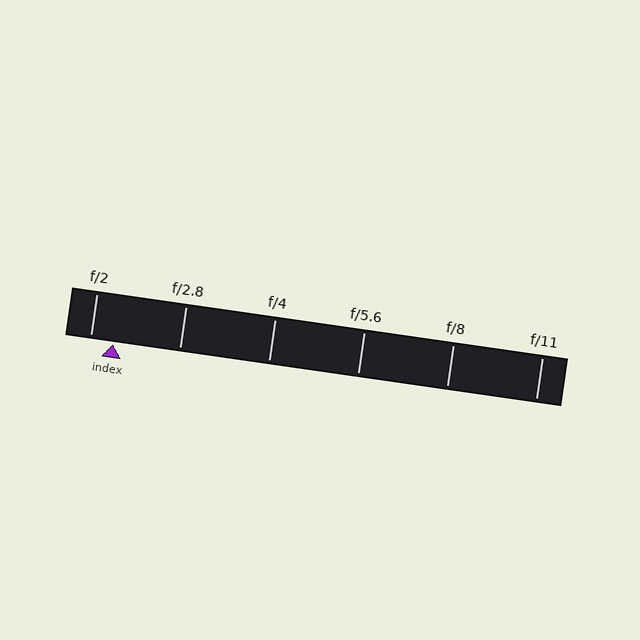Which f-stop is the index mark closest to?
The index mark is closest to f/2.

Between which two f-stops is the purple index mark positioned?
The index mark is between f/2 and f/2.8.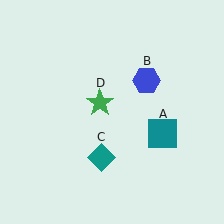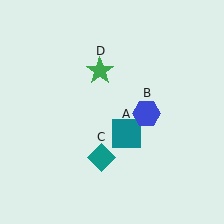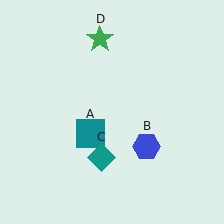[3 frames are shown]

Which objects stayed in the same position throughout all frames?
Teal diamond (object C) remained stationary.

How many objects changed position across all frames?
3 objects changed position: teal square (object A), blue hexagon (object B), green star (object D).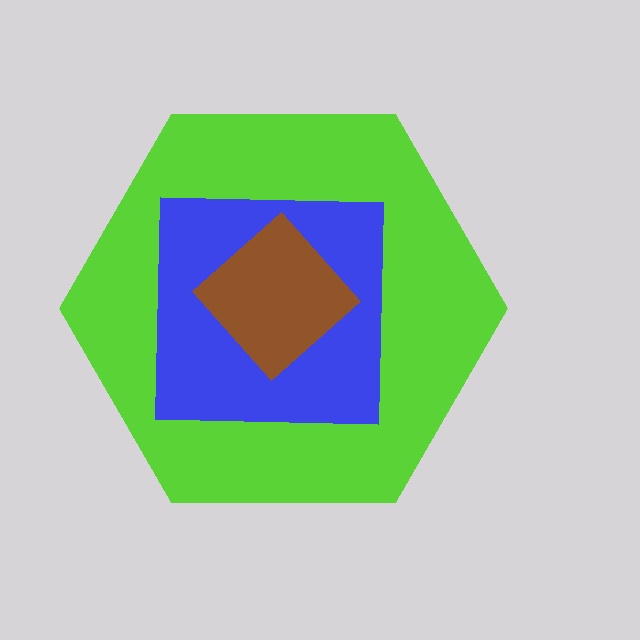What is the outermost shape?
The lime hexagon.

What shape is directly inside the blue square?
The brown diamond.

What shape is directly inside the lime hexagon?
The blue square.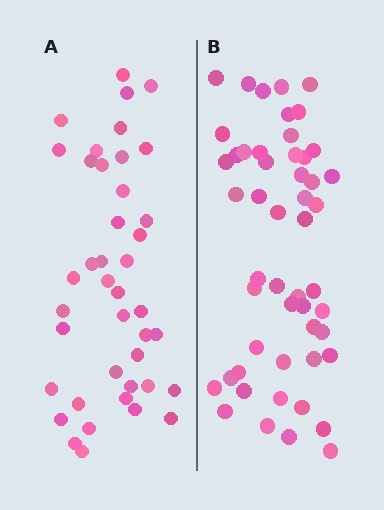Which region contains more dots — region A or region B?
Region B (the right region) has more dots.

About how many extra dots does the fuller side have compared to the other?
Region B has roughly 10 or so more dots than region A.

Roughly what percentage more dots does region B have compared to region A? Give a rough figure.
About 25% more.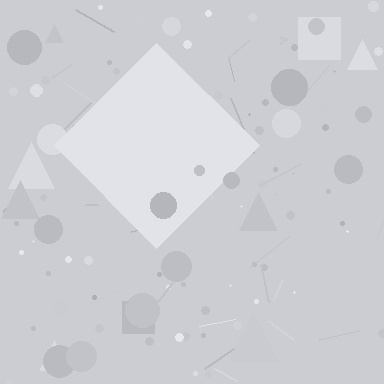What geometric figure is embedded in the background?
A diamond is embedded in the background.